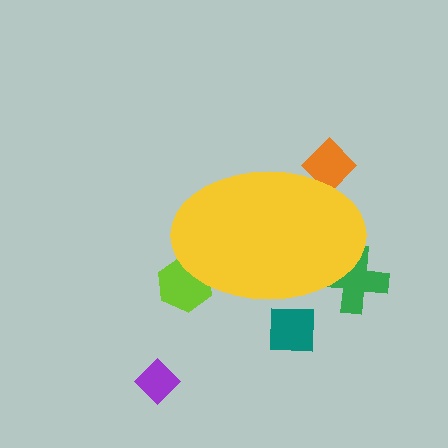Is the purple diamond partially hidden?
No, the purple diamond is fully visible.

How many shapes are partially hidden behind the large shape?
4 shapes are partially hidden.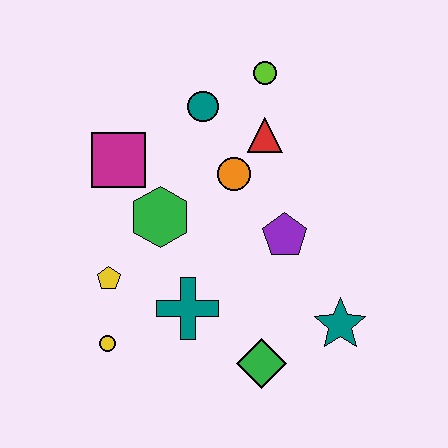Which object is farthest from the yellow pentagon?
The lime circle is farthest from the yellow pentagon.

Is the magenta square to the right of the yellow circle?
Yes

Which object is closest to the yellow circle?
The yellow pentagon is closest to the yellow circle.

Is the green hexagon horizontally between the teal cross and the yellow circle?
Yes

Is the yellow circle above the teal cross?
No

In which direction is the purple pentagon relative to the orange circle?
The purple pentagon is below the orange circle.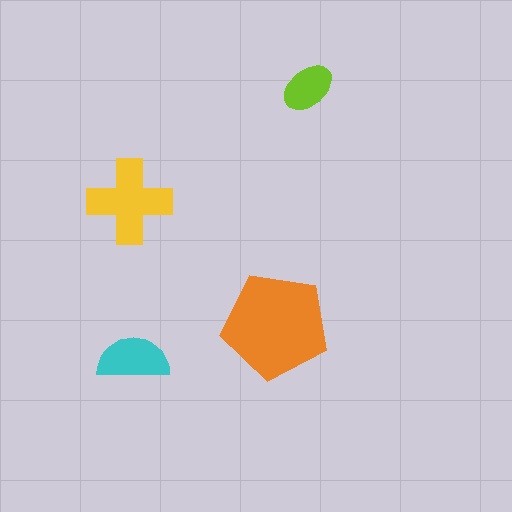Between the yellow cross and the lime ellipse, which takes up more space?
The yellow cross.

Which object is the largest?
The orange pentagon.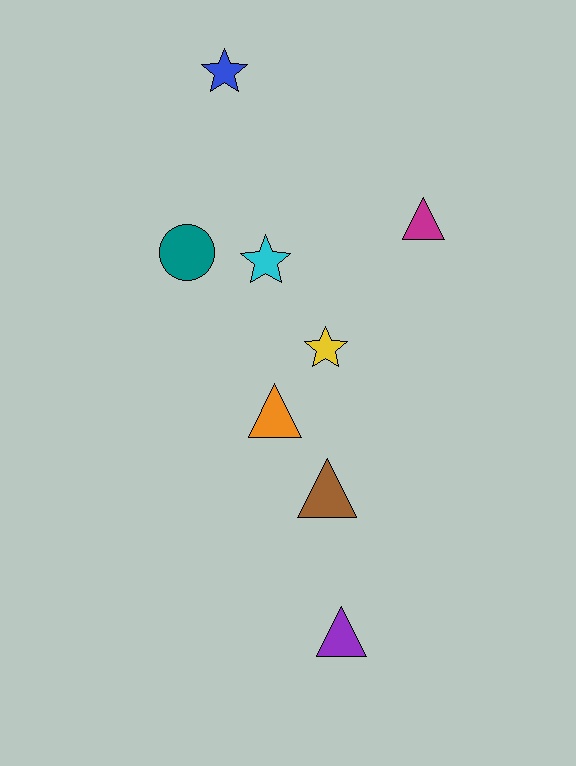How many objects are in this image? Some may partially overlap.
There are 8 objects.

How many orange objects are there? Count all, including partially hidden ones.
There is 1 orange object.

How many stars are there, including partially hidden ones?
There are 3 stars.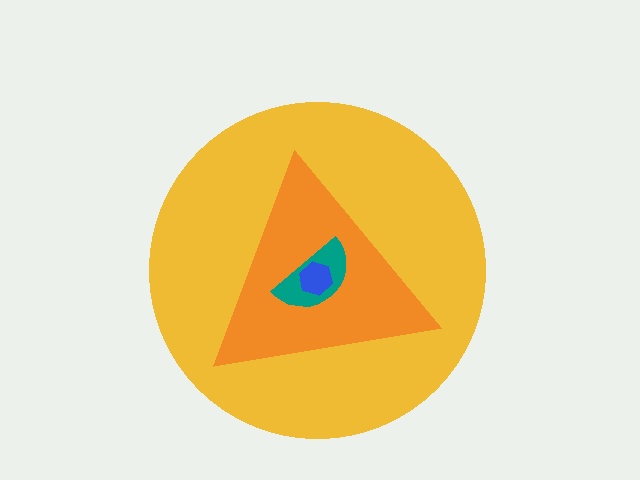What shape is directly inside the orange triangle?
The teal semicircle.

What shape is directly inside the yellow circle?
The orange triangle.